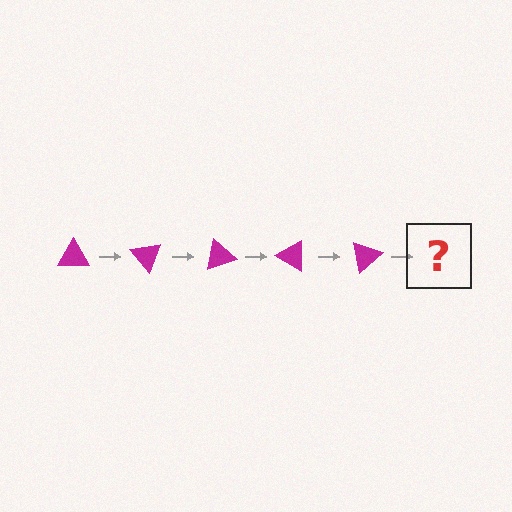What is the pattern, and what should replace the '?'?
The pattern is that the triangle rotates 50 degrees each step. The '?' should be a magenta triangle rotated 250 degrees.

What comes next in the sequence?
The next element should be a magenta triangle rotated 250 degrees.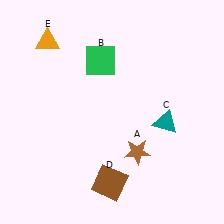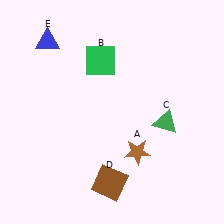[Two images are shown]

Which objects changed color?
C changed from teal to green. E changed from orange to blue.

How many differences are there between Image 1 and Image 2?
There are 2 differences between the two images.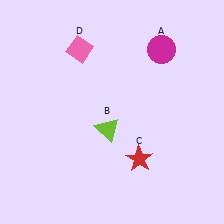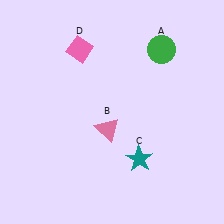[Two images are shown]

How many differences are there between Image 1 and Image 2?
There are 3 differences between the two images.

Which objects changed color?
A changed from magenta to green. B changed from lime to pink. C changed from red to teal.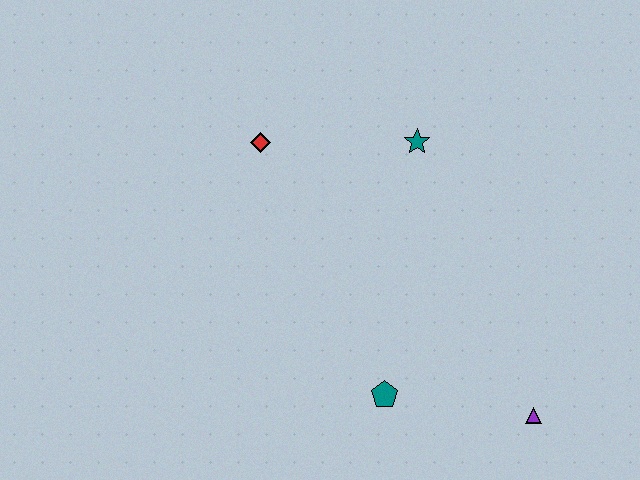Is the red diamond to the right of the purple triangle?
No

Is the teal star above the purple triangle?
Yes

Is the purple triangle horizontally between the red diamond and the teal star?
No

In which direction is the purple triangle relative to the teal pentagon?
The purple triangle is to the right of the teal pentagon.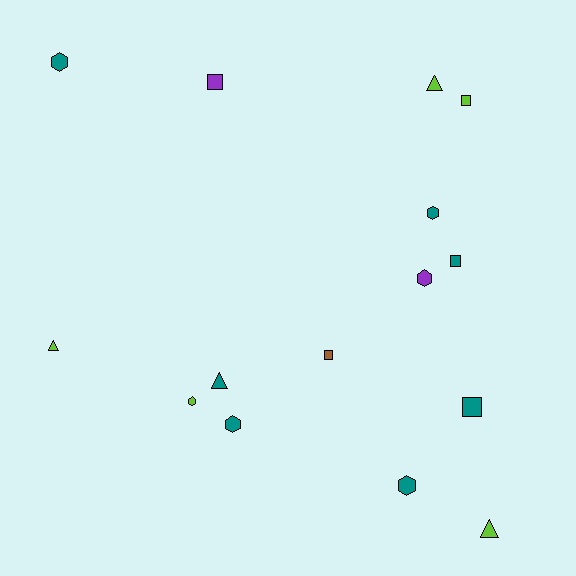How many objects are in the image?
There are 15 objects.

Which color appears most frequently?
Teal, with 7 objects.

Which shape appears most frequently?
Hexagon, with 6 objects.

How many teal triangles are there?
There is 1 teal triangle.